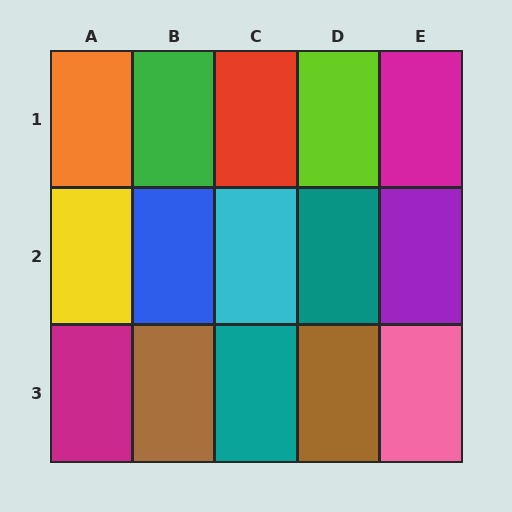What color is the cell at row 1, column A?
Orange.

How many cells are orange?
1 cell is orange.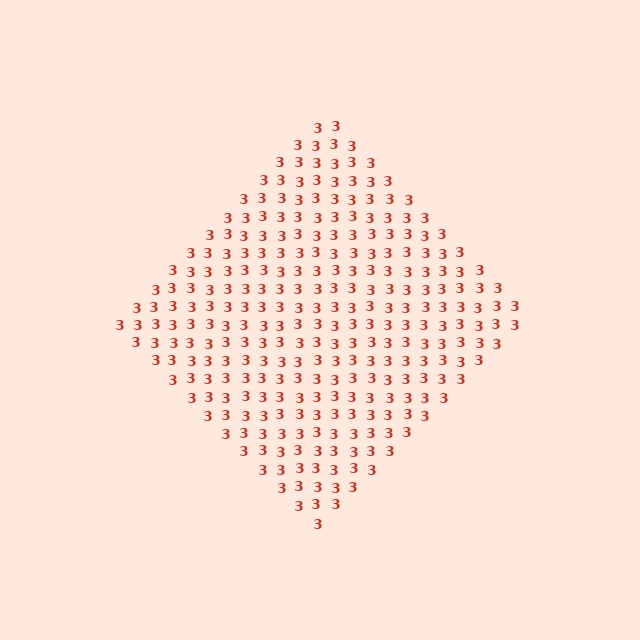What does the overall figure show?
The overall figure shows a diamond.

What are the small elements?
The small elements are digit 3's.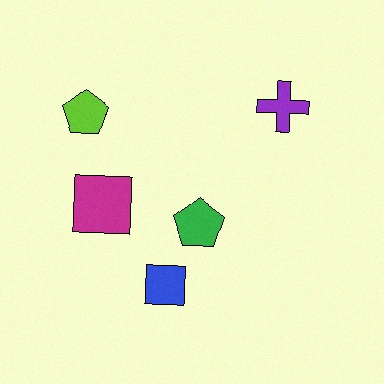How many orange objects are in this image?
There are no orange objects.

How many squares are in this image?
There are 2 squares.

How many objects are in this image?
There are 5 objects.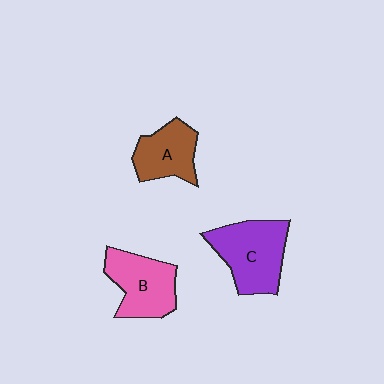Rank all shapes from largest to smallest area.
From largest to smallest: C (purple), B (pink), A (brown).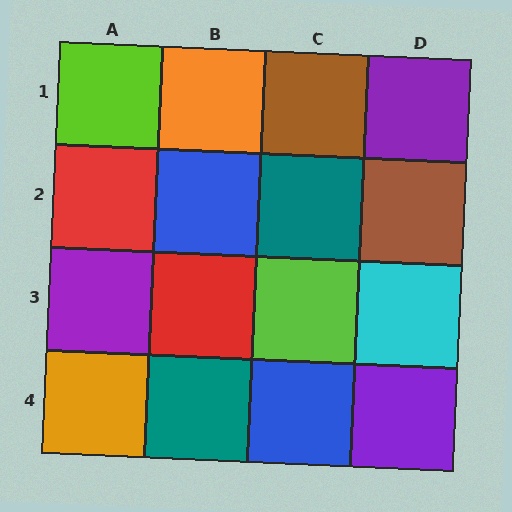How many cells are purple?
3 cells are purple.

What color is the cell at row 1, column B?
Orange.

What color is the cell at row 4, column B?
Teal.